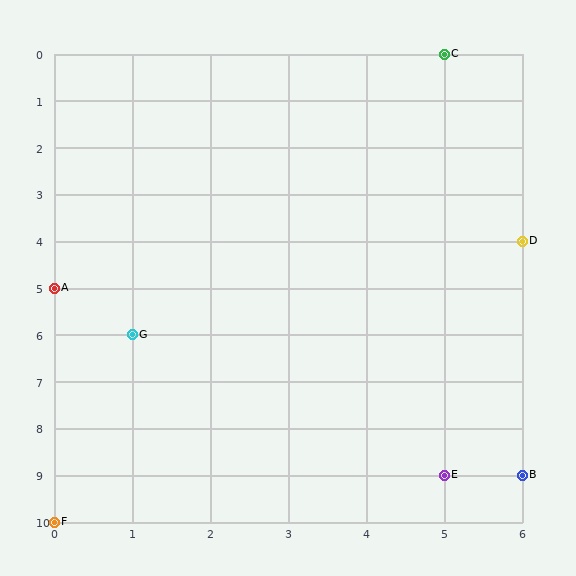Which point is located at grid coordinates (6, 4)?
Point D is at (6, 4).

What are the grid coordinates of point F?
Point F is at grid coordinates (0, 10).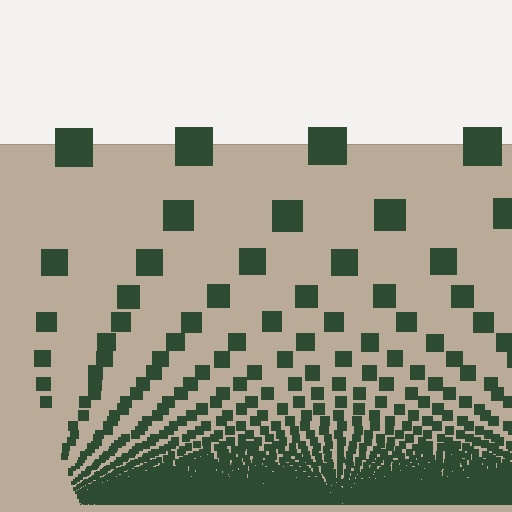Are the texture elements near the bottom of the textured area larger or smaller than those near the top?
Smaller. The gradient is inverted — elements near the bottom are smaller and denser.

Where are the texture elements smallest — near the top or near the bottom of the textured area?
Near the bottom.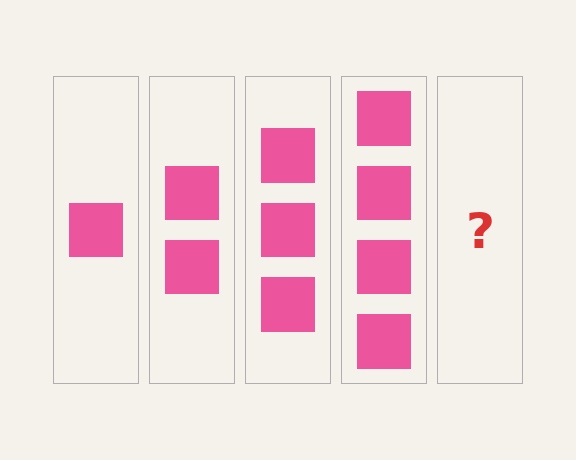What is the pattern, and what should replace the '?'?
The pattern is that each step adds one more square. The '?' should be 5 squares.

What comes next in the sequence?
The next element should be 5 squares.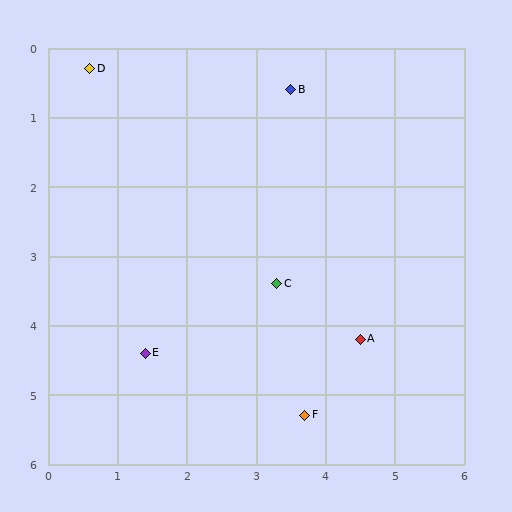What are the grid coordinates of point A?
Point A is at approximately (4.5, 4.2).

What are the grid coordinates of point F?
Point F is at approximately (3.7, 5.3).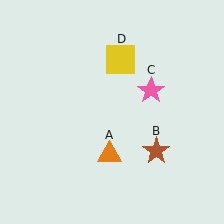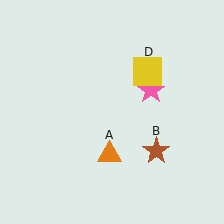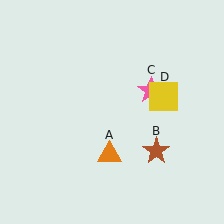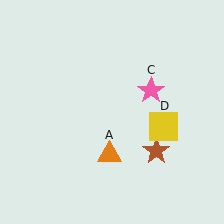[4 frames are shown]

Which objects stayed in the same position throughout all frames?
Orange triangle (object A) and brown star (object B) and pink star (object C) remained stationary.